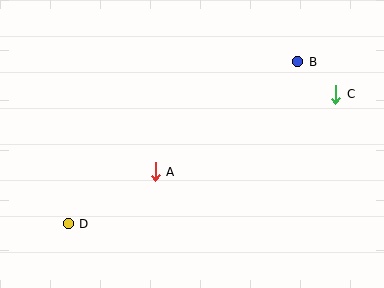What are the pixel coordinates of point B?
Point B is at (298, 62).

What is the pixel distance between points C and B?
The distance between C and B is 50 pixels.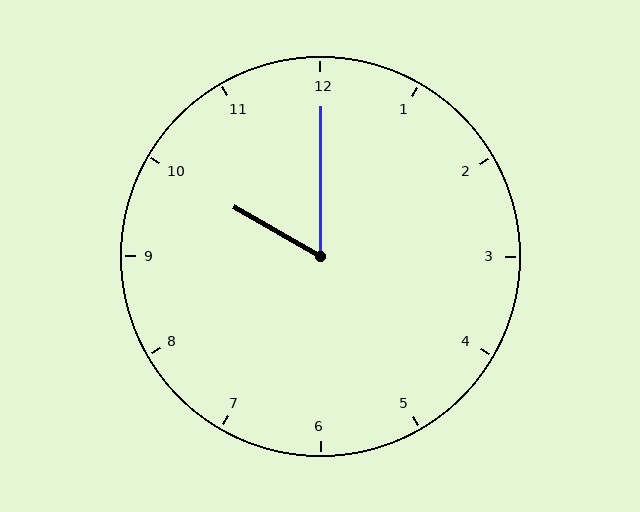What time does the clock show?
10:00.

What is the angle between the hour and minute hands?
Approximately 60 degrees.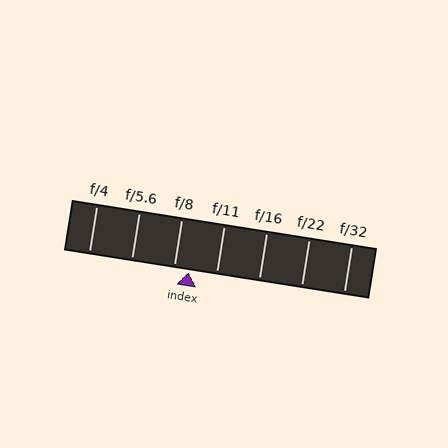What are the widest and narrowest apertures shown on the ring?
The widest aperture shown is f/4 and the narrowest is f/32.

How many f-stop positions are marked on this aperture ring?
There are 7 f-stop positions marked.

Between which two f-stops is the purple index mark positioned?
The index mark is between f/8 and f/11.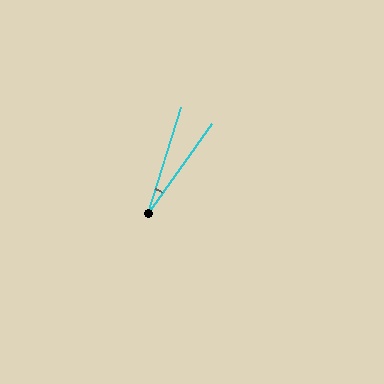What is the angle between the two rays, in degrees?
Approximately 18 degrees.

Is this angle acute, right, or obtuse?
It is acute.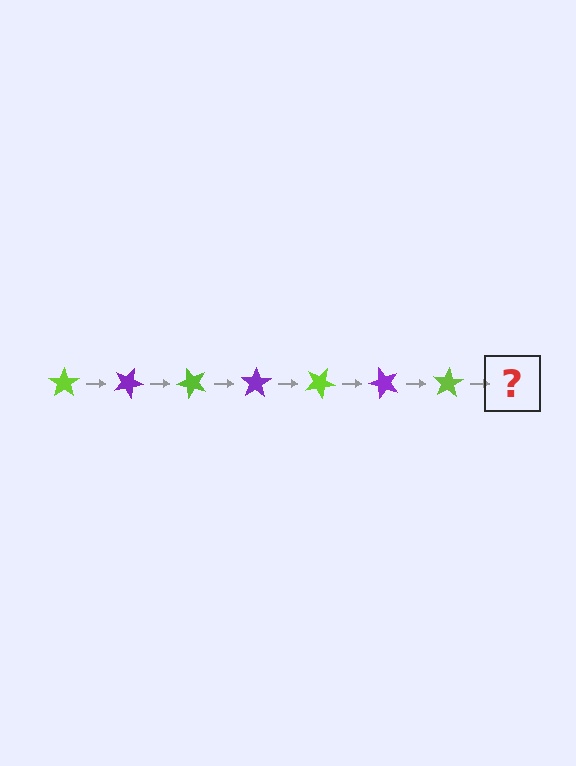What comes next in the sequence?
The next element should be a purple star, rotated 175 degrees from the start.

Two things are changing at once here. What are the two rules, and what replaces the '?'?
The two rules are that it rotates 25 degrees each step and the color cycles through lime and purple. The '?' should be a purple star, rotated 175 degrees from the start.